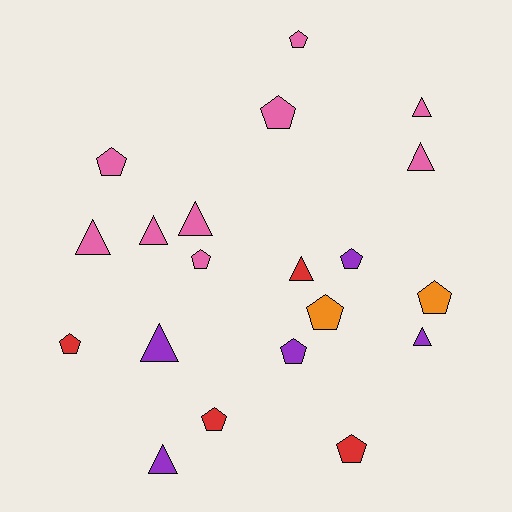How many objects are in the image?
There are 20 objects.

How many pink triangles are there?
There are 5 pink triangles.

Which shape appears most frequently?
Pentagon, with 11 objects.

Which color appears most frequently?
Pink, with 9 objects.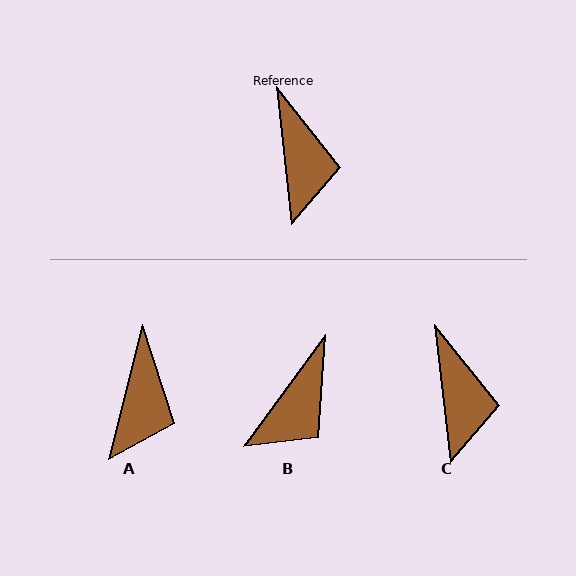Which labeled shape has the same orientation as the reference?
C.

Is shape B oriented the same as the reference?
No, it is off by about 43 degrees.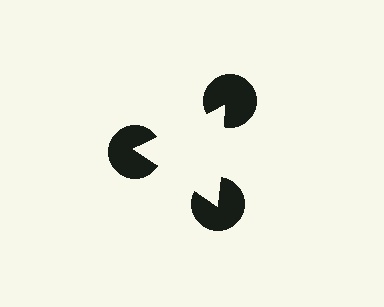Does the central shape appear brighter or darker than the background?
It typically appears slightly brighter than the background, even though no actual brightness change is drawn.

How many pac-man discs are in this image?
There are 3 — one at each vertex of the illusory triangle.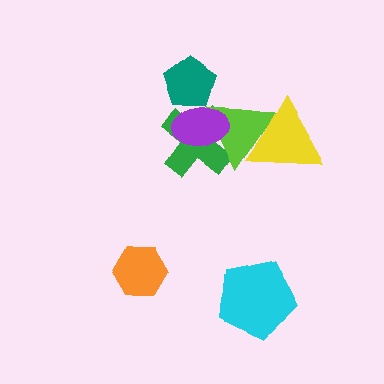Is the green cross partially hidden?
Yes, it is partially covered by another shape.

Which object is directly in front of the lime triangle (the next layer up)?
The purple ellipse is directly in front of the lime triangle.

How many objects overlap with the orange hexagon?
0 objects overlap with the orange hexagon.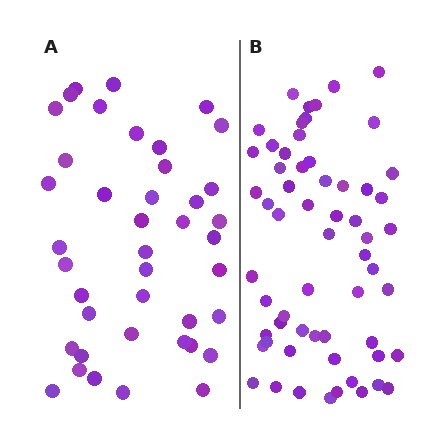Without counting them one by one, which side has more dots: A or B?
Region B (the right region) has more dots.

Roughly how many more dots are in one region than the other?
Region B has approximately 20 more dots than region A.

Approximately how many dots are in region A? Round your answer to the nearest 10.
About 40 dots. (The exact count is 41, which rounds to 40.)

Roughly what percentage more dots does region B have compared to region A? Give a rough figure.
About 45% more.